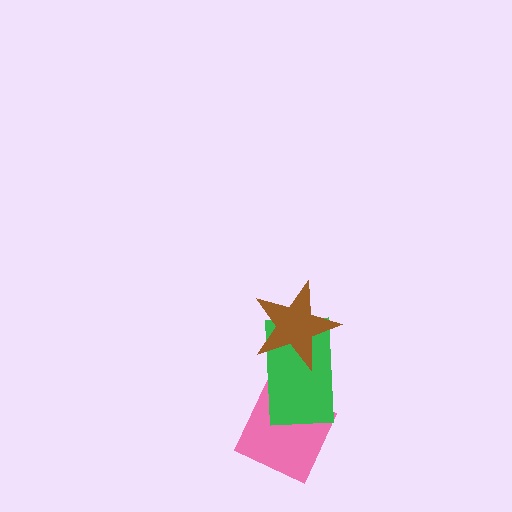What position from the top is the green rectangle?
The green rectangle is 2nd from the top.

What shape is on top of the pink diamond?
The green rectangle is on top of the pink diamond.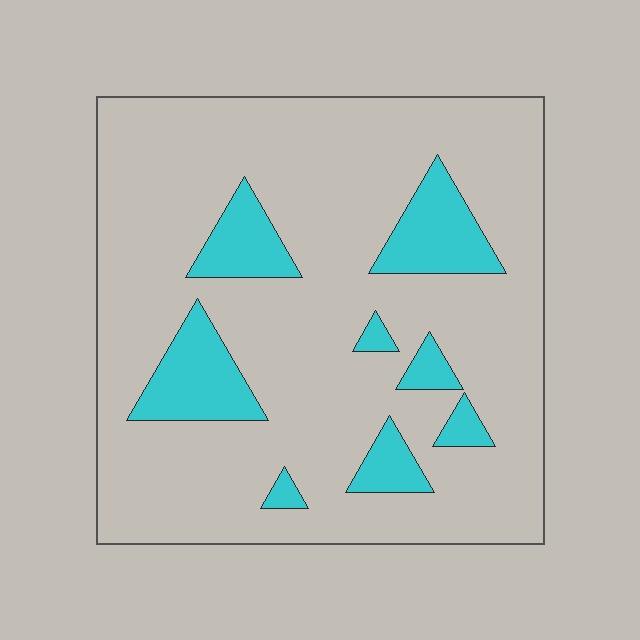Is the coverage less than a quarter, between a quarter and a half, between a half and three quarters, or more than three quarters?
Less than a quarter.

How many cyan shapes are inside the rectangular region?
8.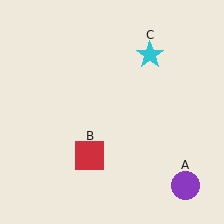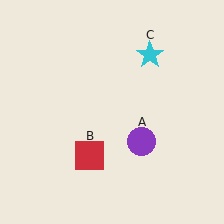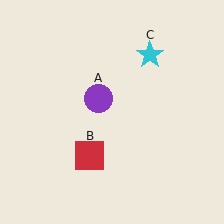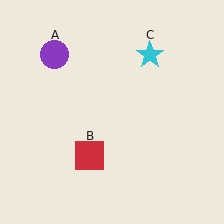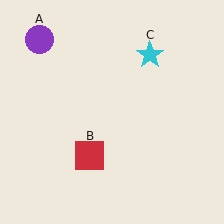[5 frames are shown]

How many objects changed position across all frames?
1 object changed position: purple circle (object A).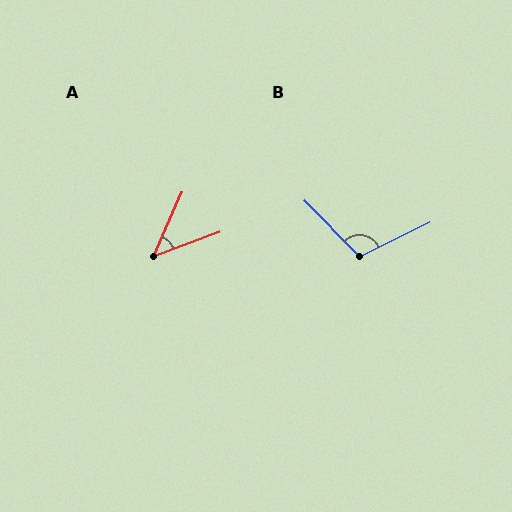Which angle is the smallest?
A, at approximately 46 degrees.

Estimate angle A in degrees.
Approximately 46 degrees.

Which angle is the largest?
B, at approximately 108 degrees.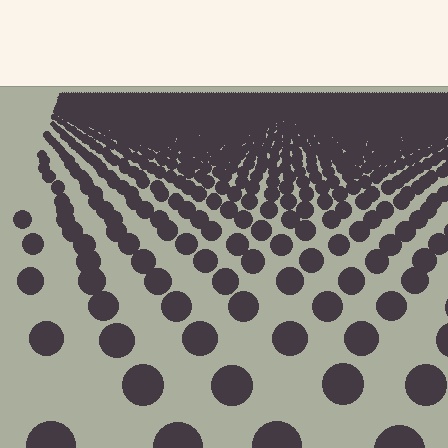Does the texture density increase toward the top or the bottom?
Density increases toward the top.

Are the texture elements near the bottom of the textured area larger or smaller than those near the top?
Larger. Near the bottom, elements are closer to the viewer and appear at a bigger on-screen size.